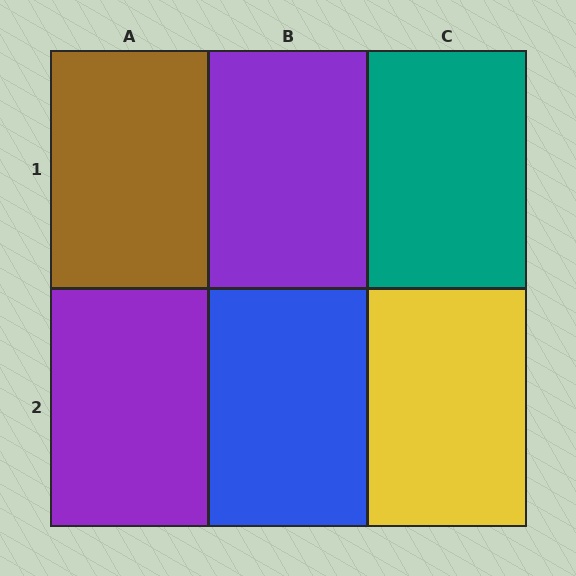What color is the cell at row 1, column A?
Brown.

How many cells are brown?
1 cell is brown.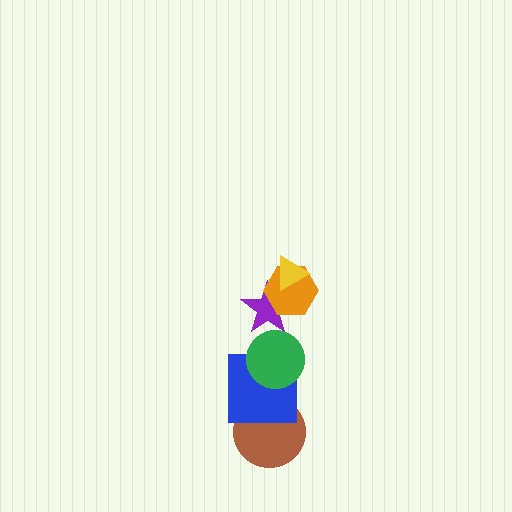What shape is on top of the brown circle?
The blue square is on top of the brown circle.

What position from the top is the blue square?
The blue square is 5th from the top.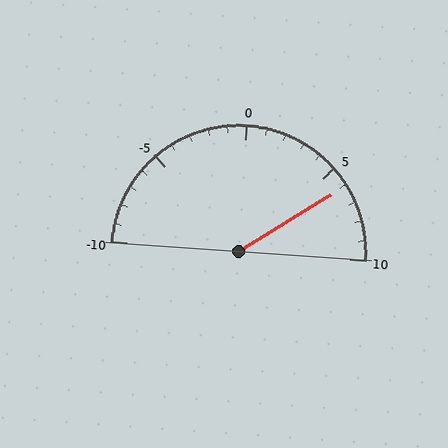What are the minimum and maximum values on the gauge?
The gauge ranges from -10 to 10.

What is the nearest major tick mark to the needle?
The nearest major tick mark is 5.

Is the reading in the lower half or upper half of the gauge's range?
The reading is in the upper half of the range (-10 to 10).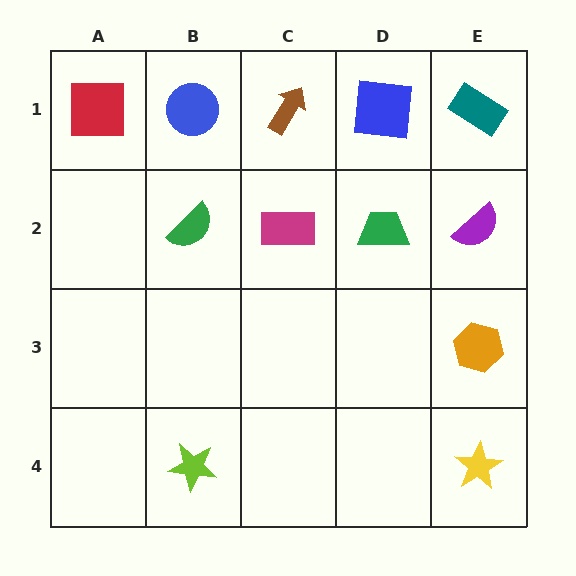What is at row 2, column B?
A green semicircle.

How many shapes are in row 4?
2 shapes.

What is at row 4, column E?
A yellow star.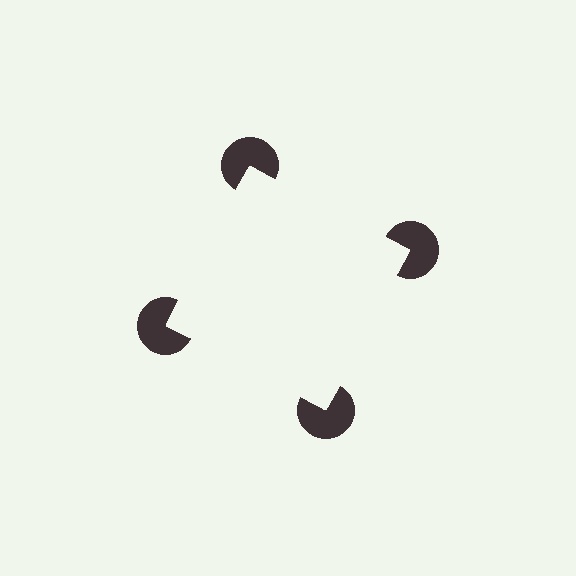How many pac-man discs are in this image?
There are 4 — one at each vertex of the illusory square.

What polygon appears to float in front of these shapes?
An illusory square — its edges are inferred from the aligned wedge cuts in the pac-man discs, not physically drawn.